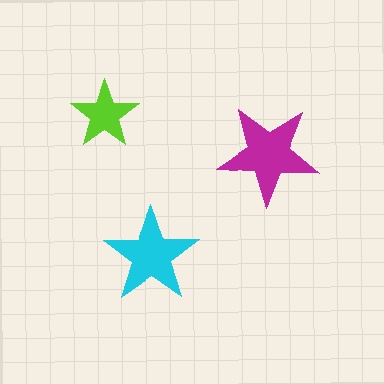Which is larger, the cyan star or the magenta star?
The magenta one.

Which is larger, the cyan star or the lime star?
The cyan one.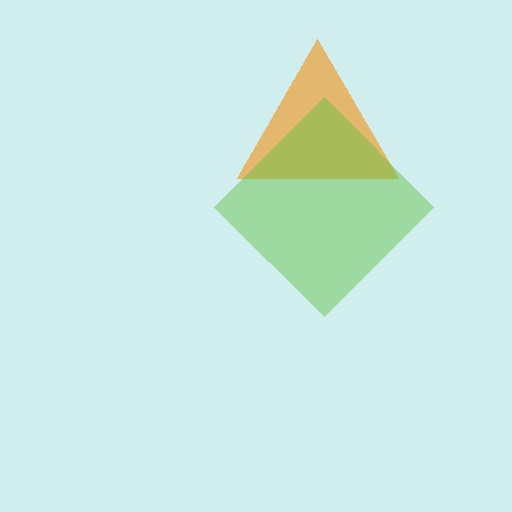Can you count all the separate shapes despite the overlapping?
Yes, there are 2 separate shapes.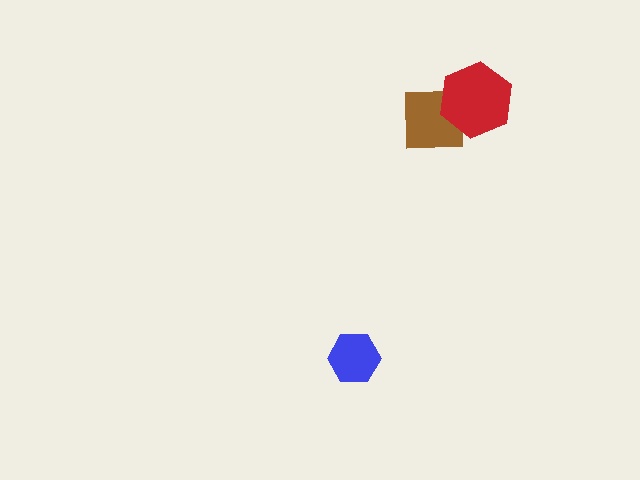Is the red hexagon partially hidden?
No, no other shape covers it.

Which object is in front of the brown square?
The red hexagon is in front of the brown square.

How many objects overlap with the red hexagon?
1 object overlaps with the red hexagon.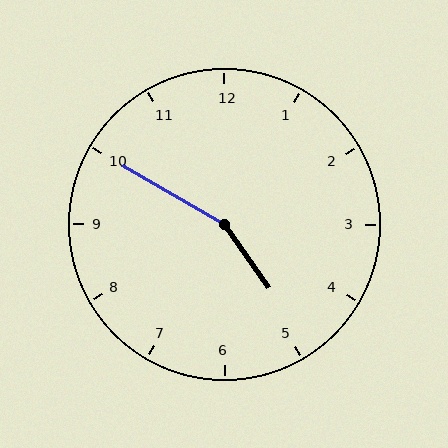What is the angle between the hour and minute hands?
Approximately 155 degrees.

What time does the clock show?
4:50.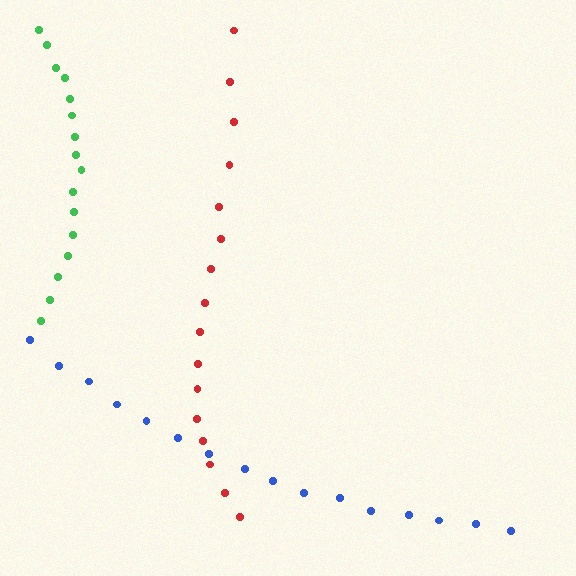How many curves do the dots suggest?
There are 3 distinct paths.